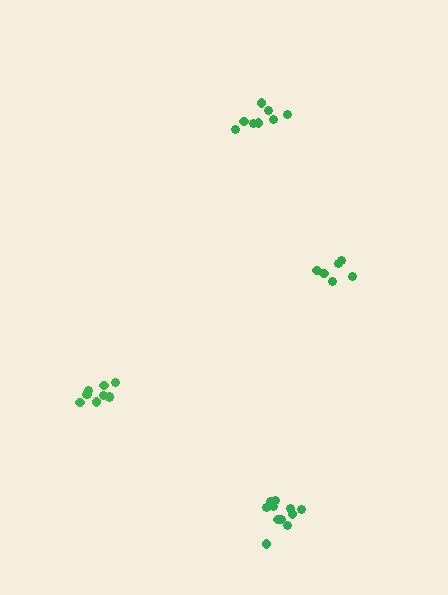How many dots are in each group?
Group 1: 10 dots, Group 2: 11 dots, Group 3: 8 dots, Group 4: 6 dots (35 total).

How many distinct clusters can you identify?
There are 4 distinct clusters.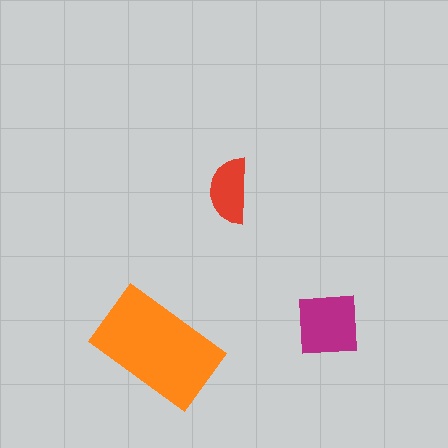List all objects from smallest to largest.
The red semicircle, the magenta square, the orange rectangle.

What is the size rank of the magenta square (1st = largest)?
2nd.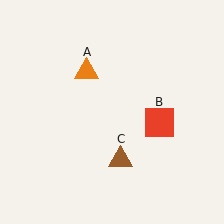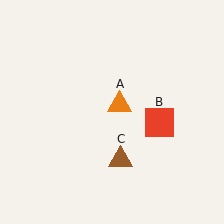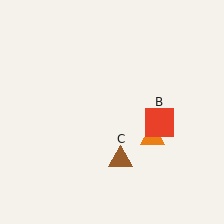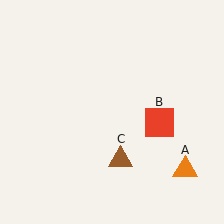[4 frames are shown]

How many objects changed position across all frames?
1 object changed position: orange triangle (object A).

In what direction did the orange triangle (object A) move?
The orange triangle (object A) moved down and to the right.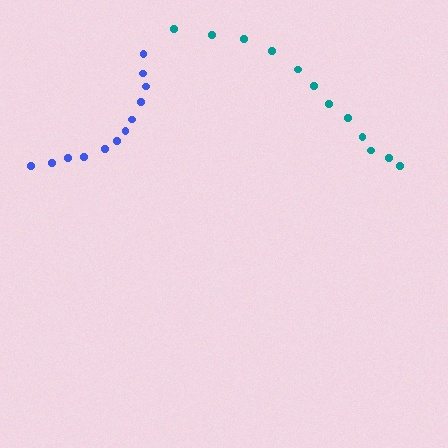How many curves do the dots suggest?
There are 2 distinct paths.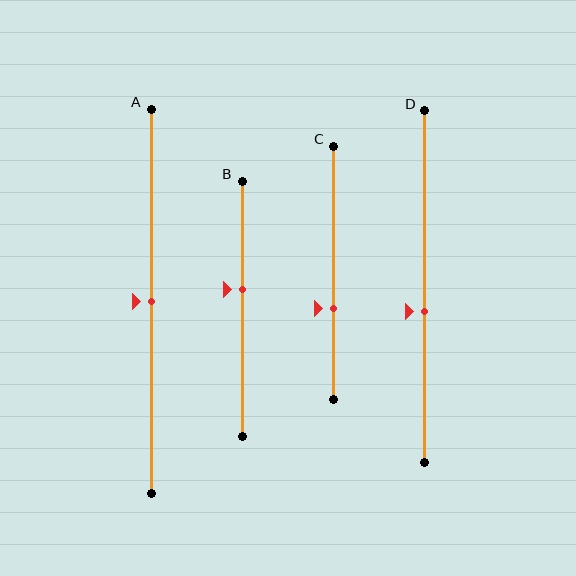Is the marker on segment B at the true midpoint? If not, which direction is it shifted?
No, the marker on segment B is shifted upward by about 7% of the segment length.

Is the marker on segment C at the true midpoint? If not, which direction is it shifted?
No, the marker on segment C is shifted downward by about 14% of the segment length.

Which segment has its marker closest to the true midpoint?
Segment A has its marker closest to the true midpoint.